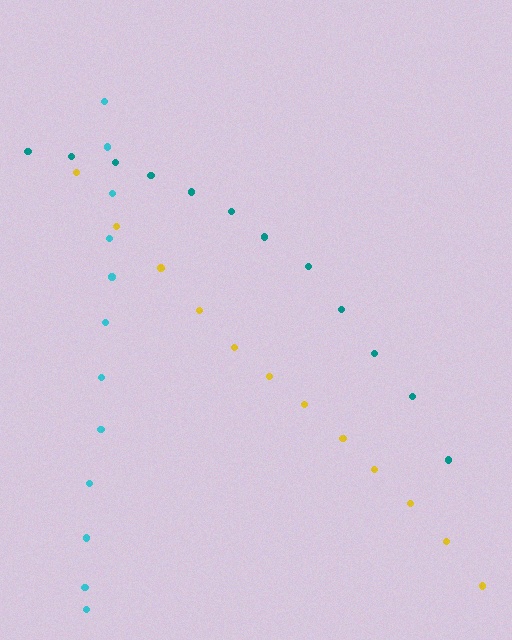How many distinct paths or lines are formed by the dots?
There are 3 distinct paths.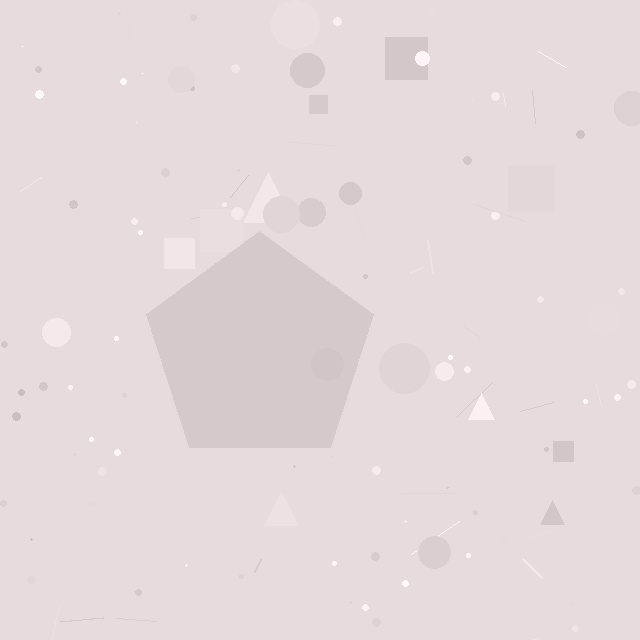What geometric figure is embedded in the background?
A pentagon is embedded in the background.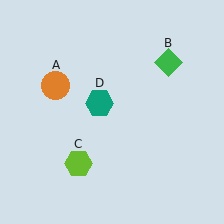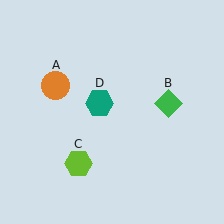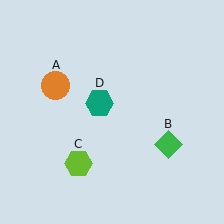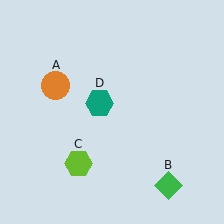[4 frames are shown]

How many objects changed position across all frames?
1 object changed position: green diamond (object B).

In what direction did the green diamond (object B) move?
The green diamond (object B) moved down.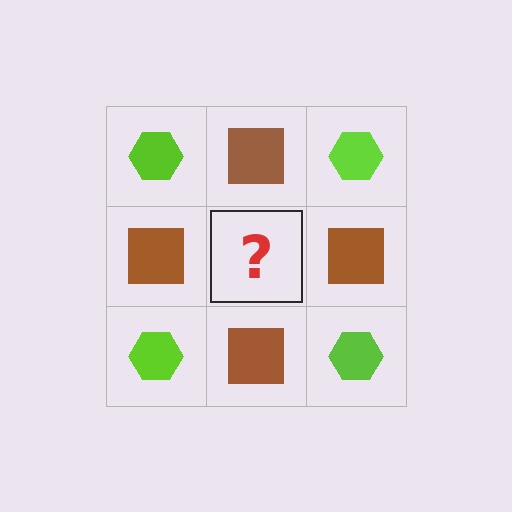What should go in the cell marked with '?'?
The missing cell should contain a lime hexagon.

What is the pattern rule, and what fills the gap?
The rule is that it alternates lime hexagon and brown square in a checkerboard pattern. The gap should be filled with a lime hexagon.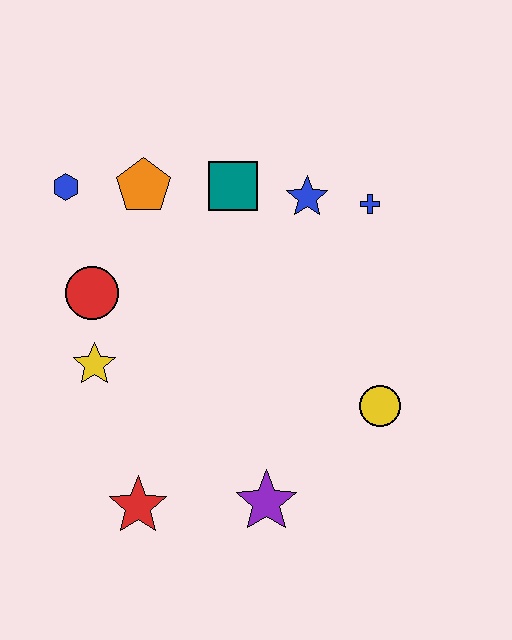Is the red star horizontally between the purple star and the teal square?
No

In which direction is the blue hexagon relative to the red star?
The blue hexagon is above the red star.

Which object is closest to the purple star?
The red star is closest to the purple star.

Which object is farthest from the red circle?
The yellow circle is farthest from the red circle.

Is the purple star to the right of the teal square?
Yes